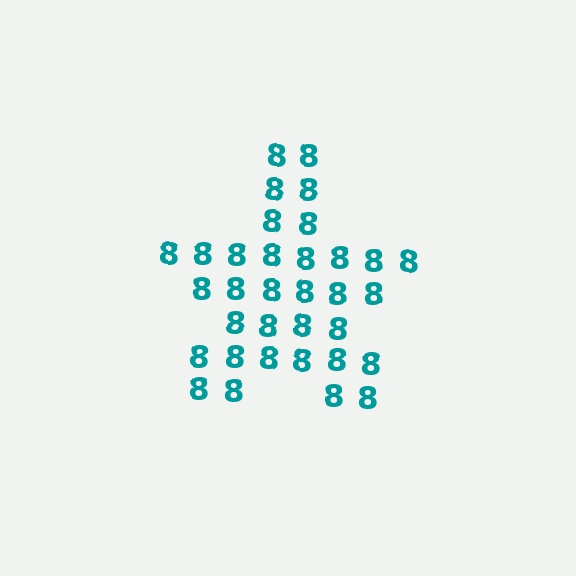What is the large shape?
The large shape is a star.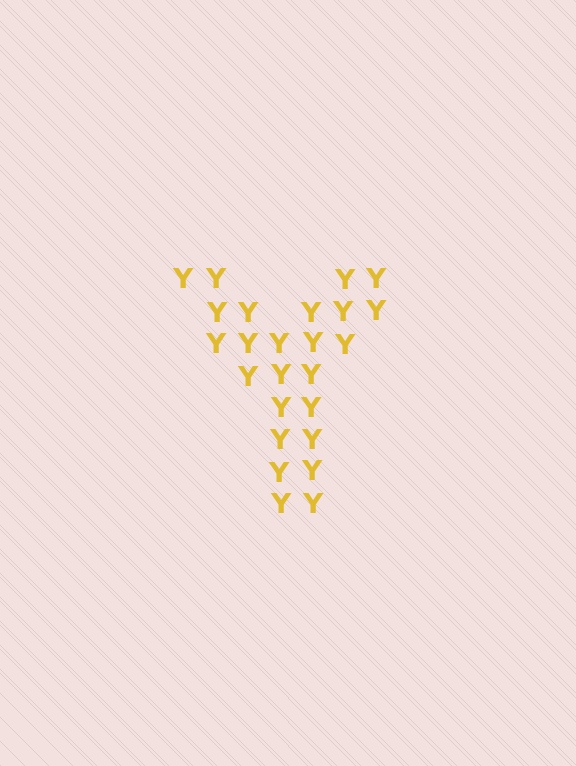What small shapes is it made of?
It is made of small letter Y's.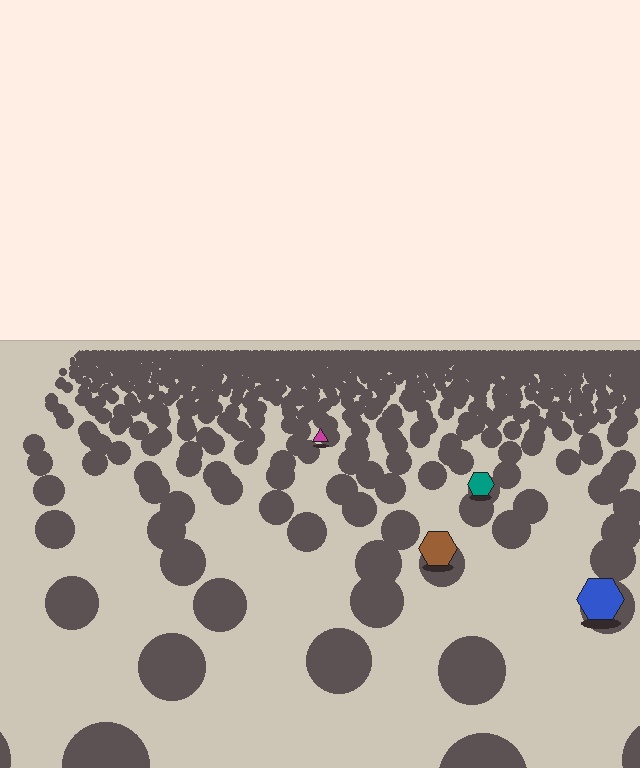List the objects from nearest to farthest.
From nearest to farthest: the blue hexagon, the brown hexagon, the teal hexagon, the magenta triangle.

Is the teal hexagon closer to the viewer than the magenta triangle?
Yes. The teal hexagon is closer — you can tell from the texture gradient: the ground texture is coarser near it.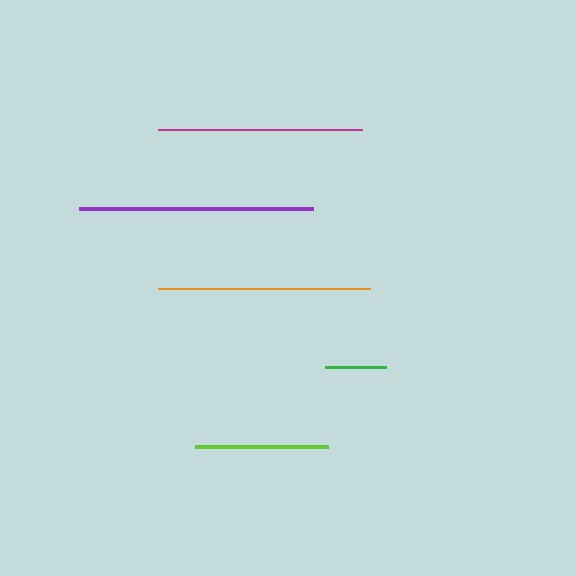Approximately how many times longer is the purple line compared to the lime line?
The purple line is approximately 1.8 times the length of the lime line.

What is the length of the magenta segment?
The magenta segment is approximately 204 pixels long.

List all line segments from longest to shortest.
From longest to shortest: purple, orange, magenta, lime, green.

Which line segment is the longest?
The purple line is the longest at approximately 234 pixels.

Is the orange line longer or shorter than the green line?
The orange line is longer than the green line.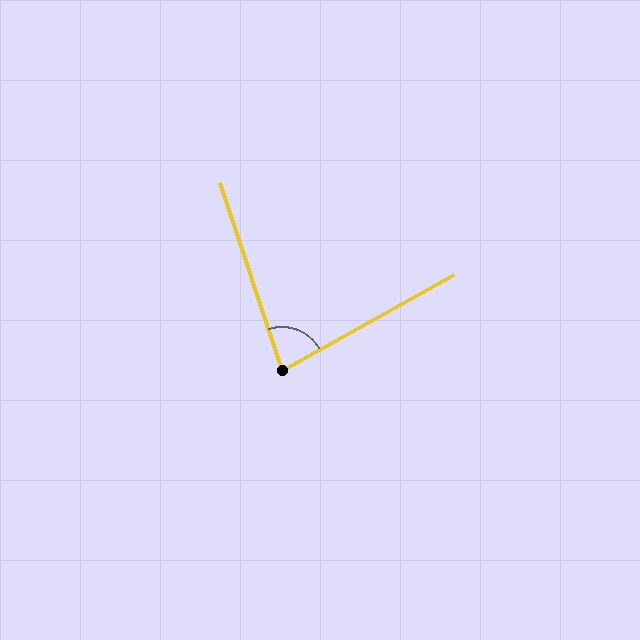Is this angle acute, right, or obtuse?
It is acute.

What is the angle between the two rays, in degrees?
Approximately 79 degrees.